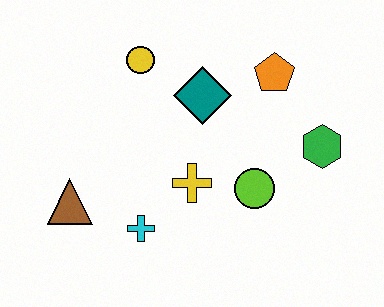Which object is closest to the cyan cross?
The yellow cross is closest to the cyan cross.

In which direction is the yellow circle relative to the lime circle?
The yellow circle is above the lime circle.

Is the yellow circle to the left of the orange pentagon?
Yes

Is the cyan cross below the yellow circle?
Yes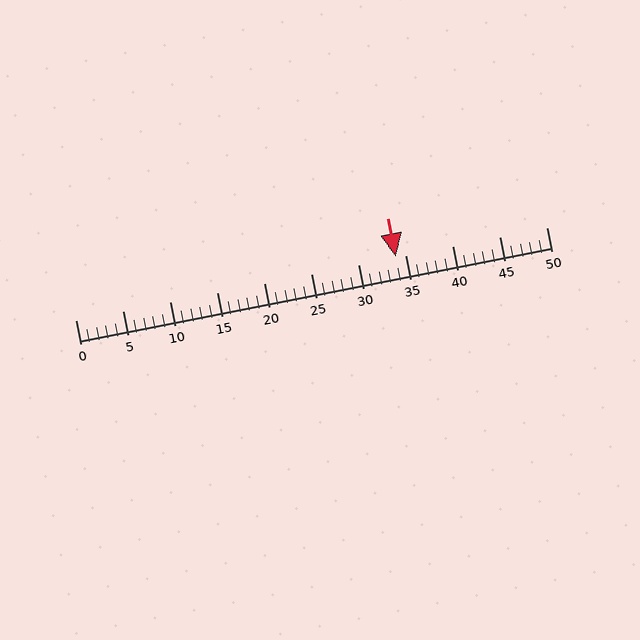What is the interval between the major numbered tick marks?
The major tick marks are spaced 5 units apart.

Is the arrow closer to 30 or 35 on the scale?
The arrow is closer to 35.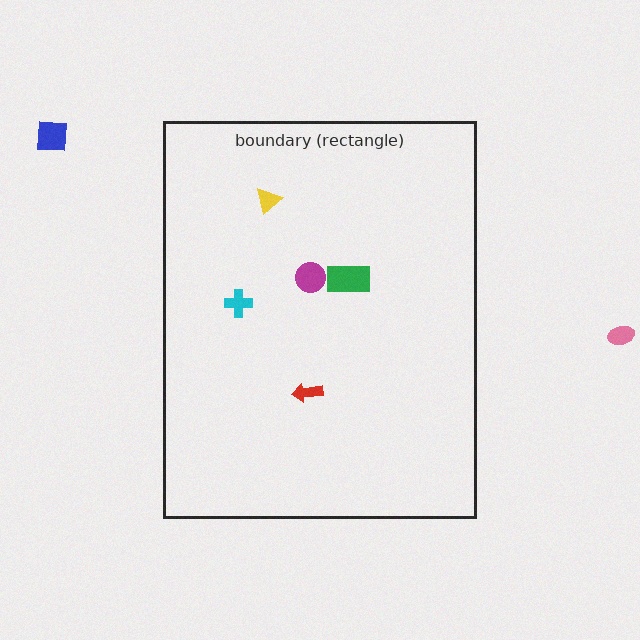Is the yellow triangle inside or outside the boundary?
Inside.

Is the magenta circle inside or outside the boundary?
Inside.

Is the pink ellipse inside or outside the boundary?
Outside.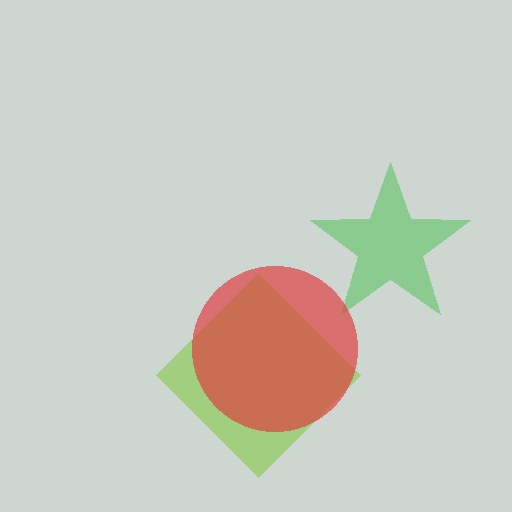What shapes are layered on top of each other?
The layered shapes are: a lime diamond, a green star, a red circle.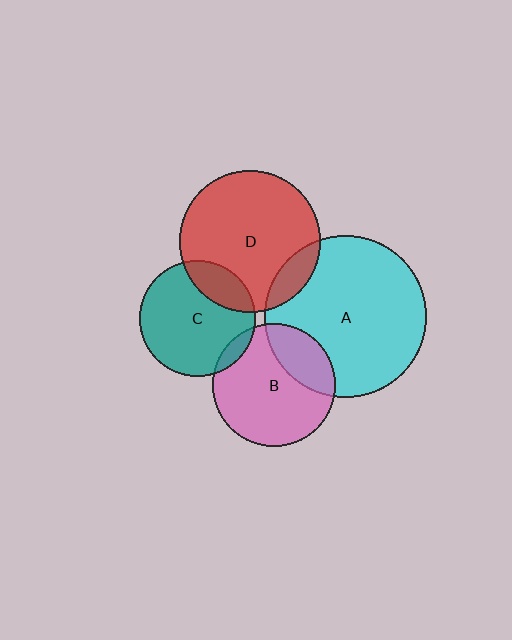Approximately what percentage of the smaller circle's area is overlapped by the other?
Approximately 25%.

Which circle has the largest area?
Circle A (cyan).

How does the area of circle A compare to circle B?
Approximately 1.7 times.